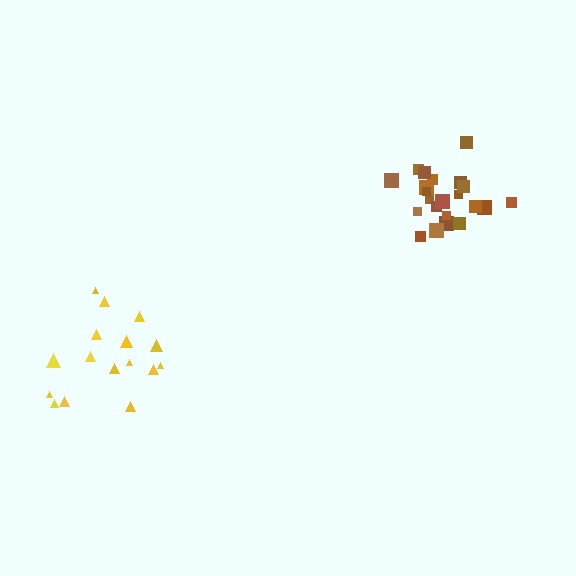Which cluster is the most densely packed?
Brown.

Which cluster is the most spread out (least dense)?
Yellow.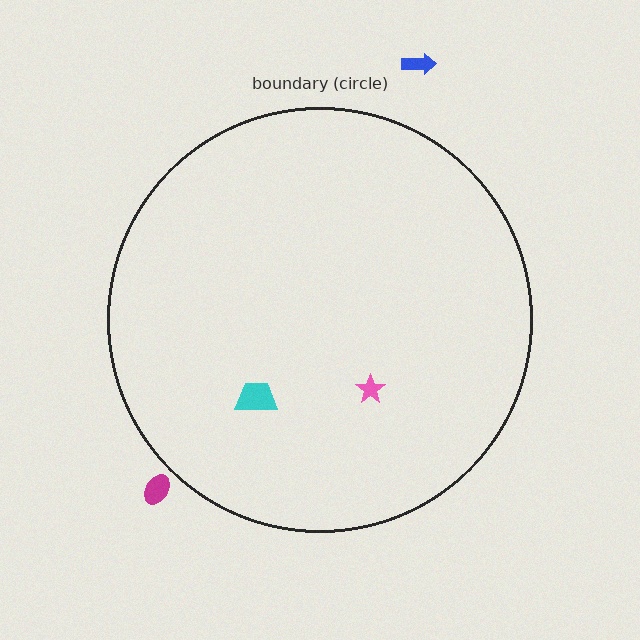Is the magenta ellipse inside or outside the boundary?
Outside.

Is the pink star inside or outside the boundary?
Inside.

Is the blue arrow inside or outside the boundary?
Outside.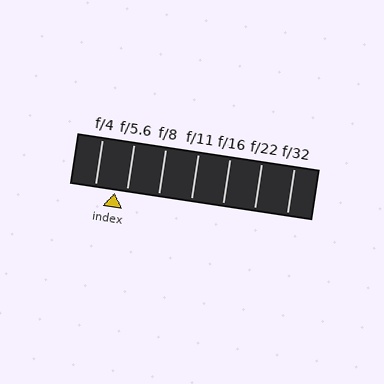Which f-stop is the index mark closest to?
The index mark is closest to f/5.6.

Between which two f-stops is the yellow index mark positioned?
The index mark is between f/4 and f/5.6.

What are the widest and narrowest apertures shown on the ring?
The widest aperture shown is f/4 and the narrowest is f/32.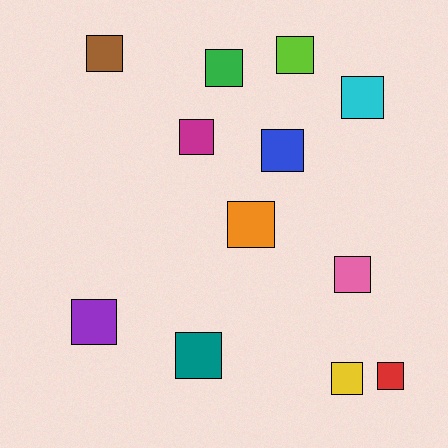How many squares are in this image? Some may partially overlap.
There are 12 squares.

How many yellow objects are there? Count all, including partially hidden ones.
There is 1 yellow object.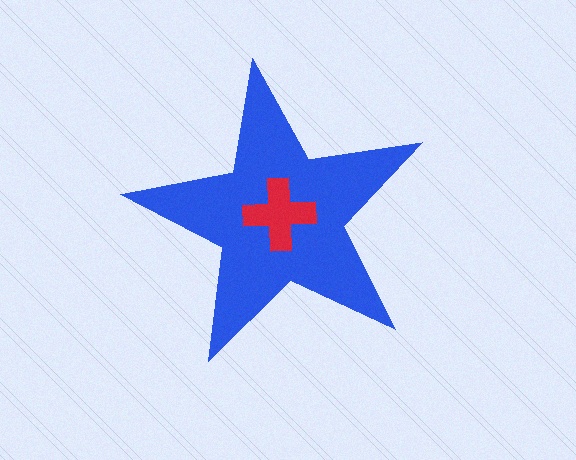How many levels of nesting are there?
2.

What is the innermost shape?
The red cross.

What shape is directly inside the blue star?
The red cross.